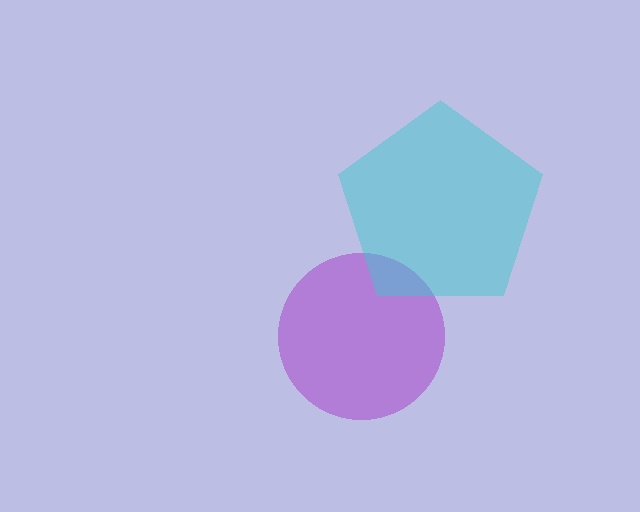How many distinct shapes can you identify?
There are 2 distinct shapes: a purple circle, a cyan pentagon.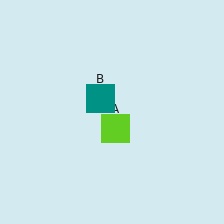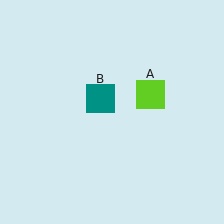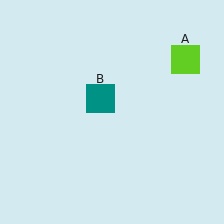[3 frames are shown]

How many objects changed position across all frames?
1 object changed position: lime square (object A).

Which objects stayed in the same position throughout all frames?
Teal square (object B) remained stationary.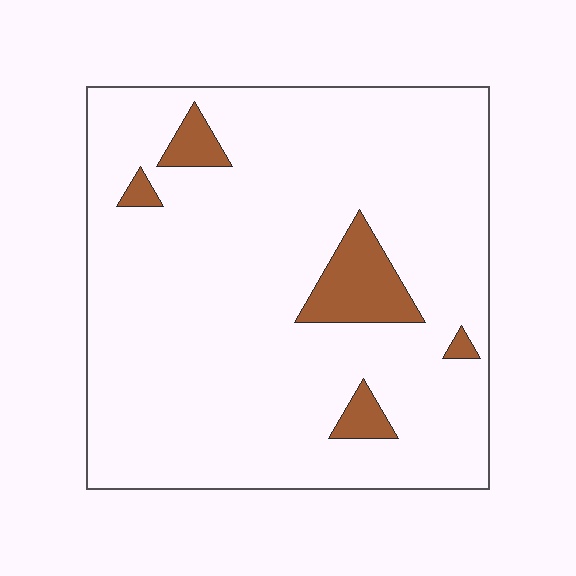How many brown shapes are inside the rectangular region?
5.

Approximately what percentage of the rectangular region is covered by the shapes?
Approximately 10%.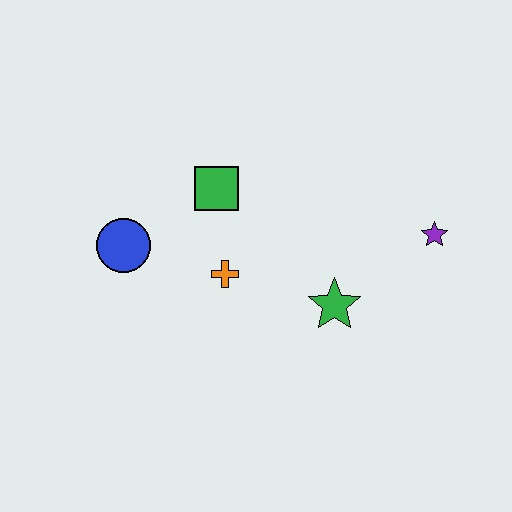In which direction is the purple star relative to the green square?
The purple star is to the right of the green square.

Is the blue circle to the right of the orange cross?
No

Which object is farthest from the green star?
The blue circle is farthest from the green star.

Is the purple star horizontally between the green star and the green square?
No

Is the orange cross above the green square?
No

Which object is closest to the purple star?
The green star is closest to the purple star.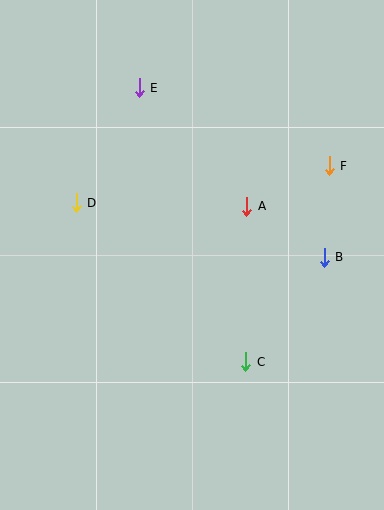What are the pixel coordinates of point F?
Point F is at (329, 166).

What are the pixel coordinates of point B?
Point B is at (324, 257).